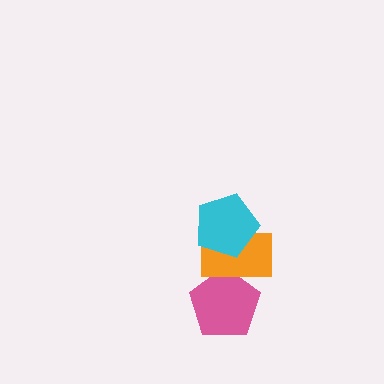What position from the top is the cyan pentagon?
The cyan pentagon is 1st from the top.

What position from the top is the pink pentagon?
The pink pentagon is 3rd from the top.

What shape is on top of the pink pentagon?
The orange rectangle is on top of the pink pentagon.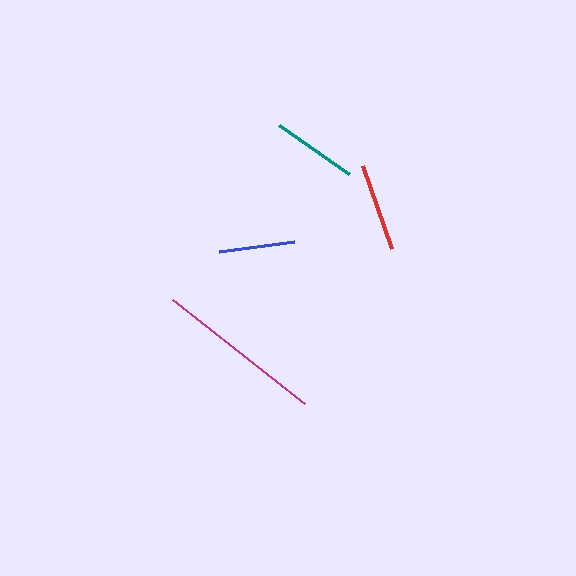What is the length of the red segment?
The red segment is approximately 88 pixels long.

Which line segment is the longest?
The magenta line is the longest at approximately 167 pixels.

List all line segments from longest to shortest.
From longest to shortest: magenta, red, teal, blue.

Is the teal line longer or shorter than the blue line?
The teal line is longer than the blue line.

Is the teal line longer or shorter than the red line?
The red line is longer than the teal line.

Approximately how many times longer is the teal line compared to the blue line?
The teal line is approximately 1.1 times the length of the blue line.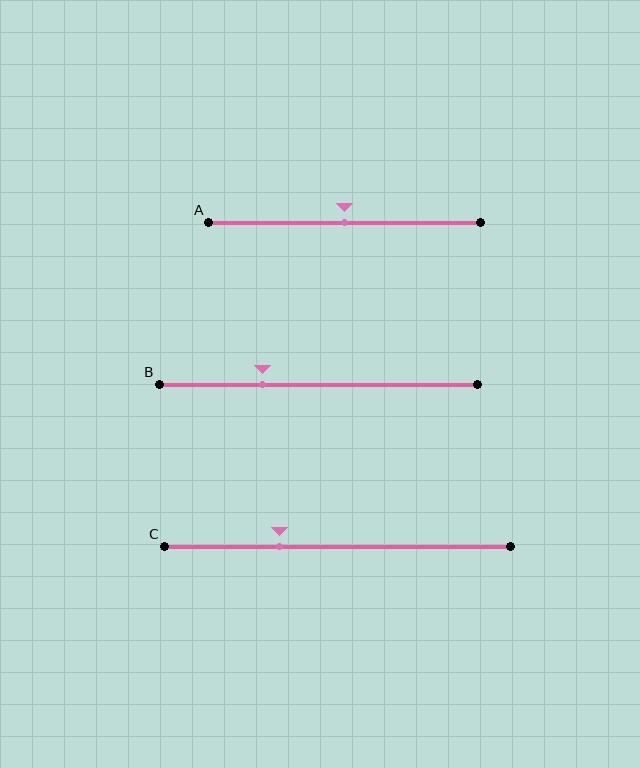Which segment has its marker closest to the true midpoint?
Segment A has its marker closest to the true midpoint.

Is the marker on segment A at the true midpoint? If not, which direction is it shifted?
Yes, the marker on segment A is at the true midpoint.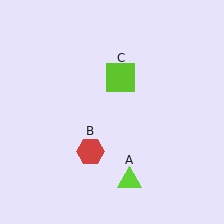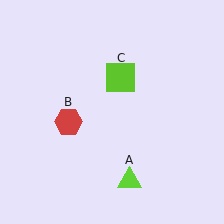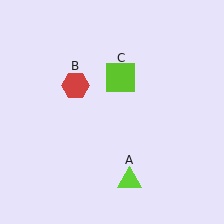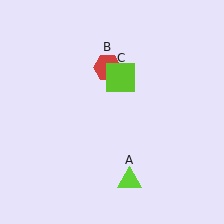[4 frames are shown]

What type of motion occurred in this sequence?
The red hexagon (object B) rotated clockwise around the center of the scene.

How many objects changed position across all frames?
1 object changed position: red hexagon (object B).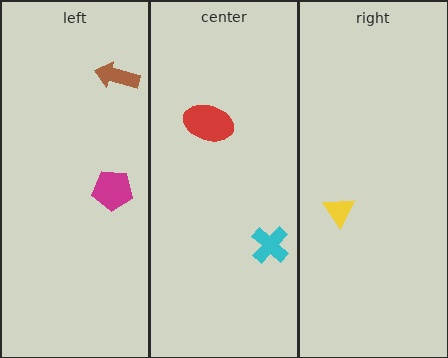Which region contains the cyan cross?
The center region.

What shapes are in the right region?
The yellow triangle.